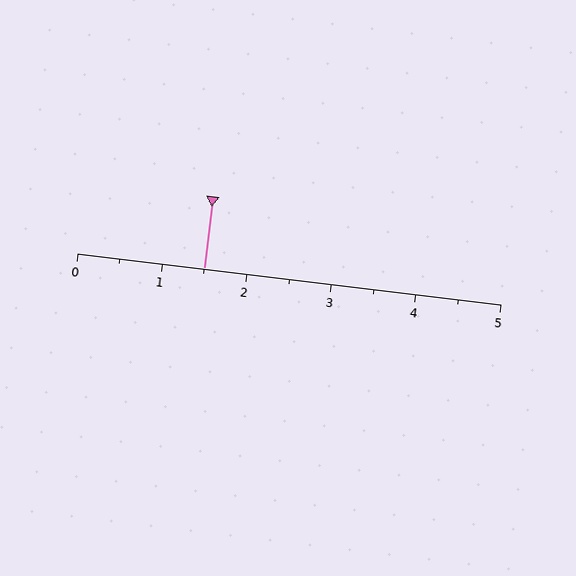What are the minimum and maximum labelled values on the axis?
The axis runs from 0 to 5.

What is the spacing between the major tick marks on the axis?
The major ticks are spaced 1 apart.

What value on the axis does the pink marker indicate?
The marker indicates approximately 1.5.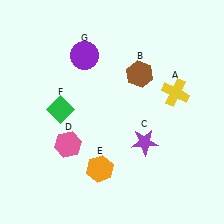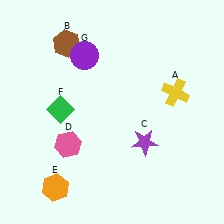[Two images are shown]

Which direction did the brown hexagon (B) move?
The brown hexagon (B) moved left.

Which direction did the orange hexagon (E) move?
The orange hexagon (E) moved left.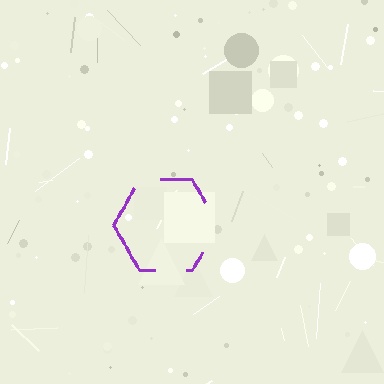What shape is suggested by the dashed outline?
The dashed outline suggests a hexagon.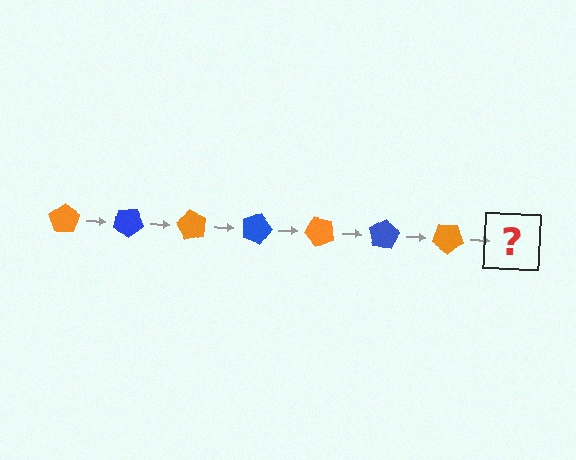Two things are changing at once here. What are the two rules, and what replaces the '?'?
The two rules are that it rotates 30 degrees each step and the color cycles through orange and blue. The '?' should be a blue pentagon, rotated 210 degrees from the start.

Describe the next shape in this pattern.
It should be a blue pentagon, rotated 210 degrees from the start.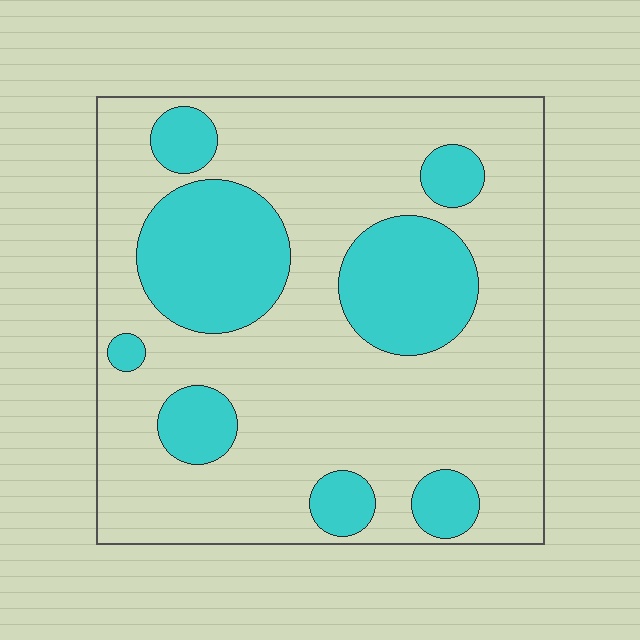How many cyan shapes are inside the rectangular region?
8.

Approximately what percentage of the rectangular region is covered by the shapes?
Approximately 25%.